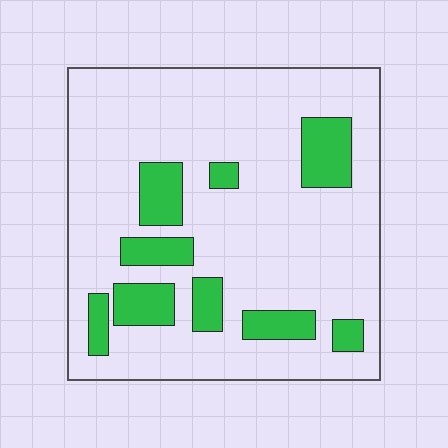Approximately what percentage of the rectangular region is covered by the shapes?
Approximately 20%.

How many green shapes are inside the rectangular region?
9.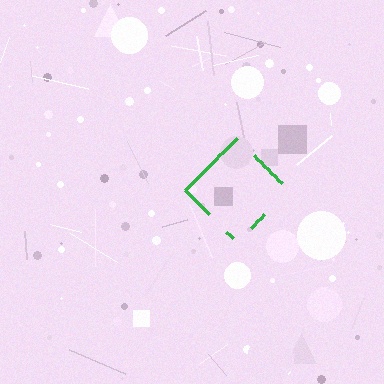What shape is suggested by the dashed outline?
The dashed outline suggests a diamond.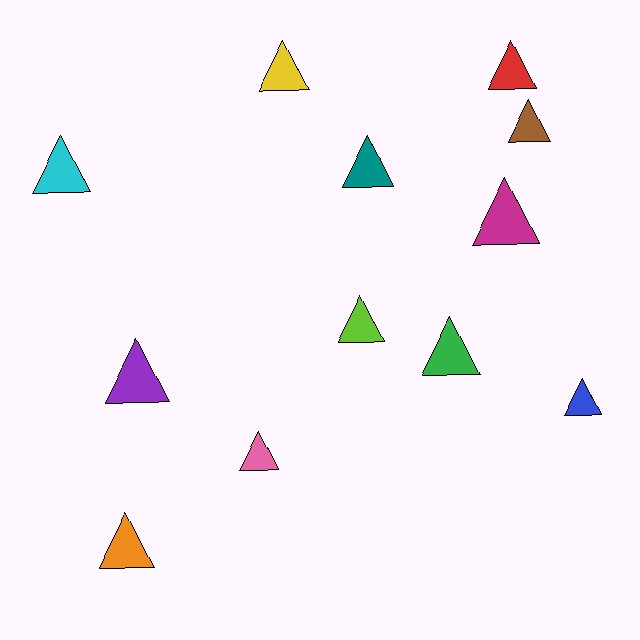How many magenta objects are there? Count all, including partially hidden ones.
There is 1 magenta object.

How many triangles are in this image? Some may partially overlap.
There are 12 triangles.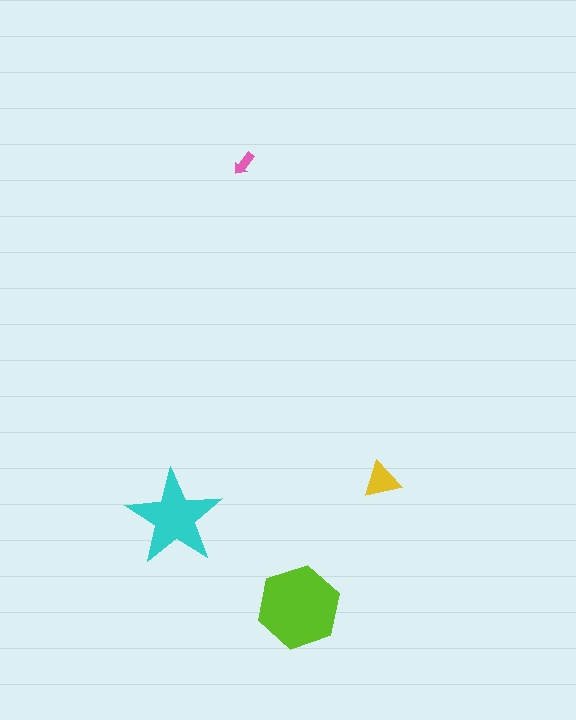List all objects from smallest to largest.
The pink arrow, the yellow triangle, the cyan star, the lime hexagon.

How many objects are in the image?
There are 4 objects in the image.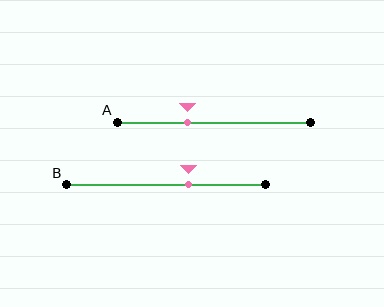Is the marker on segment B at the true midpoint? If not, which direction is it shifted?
No, the marker on segment B is shifted to the right by about 11% of the segment length.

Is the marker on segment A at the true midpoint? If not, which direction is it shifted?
No, the marker on segment A is shifted to the left by about 13% of the segment length.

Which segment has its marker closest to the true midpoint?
Segment B has its marker closest to the true midpoint.